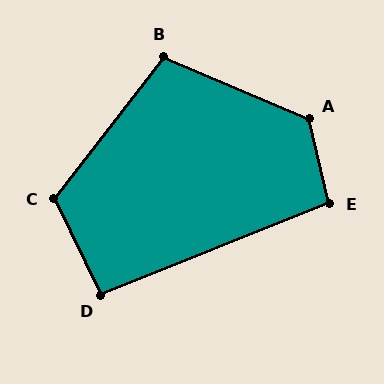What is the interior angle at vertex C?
Approximately 117 degrees (obtuse).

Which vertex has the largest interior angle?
A, at approximately 127 degrees.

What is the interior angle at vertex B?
Approximately 105 degrees (obtuse).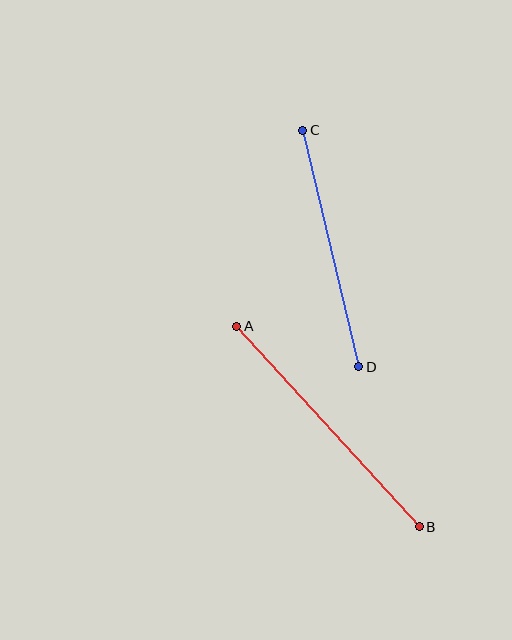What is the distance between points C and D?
The distance is approximately 243 pixels.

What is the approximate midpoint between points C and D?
The midpoint is at approximately (331, 248) pixels.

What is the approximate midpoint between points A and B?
The midpoint is at approximately (328, 427) pixels.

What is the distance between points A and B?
The distance is approximately 271 pixels.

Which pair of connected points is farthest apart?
Points A and B are farthest apart.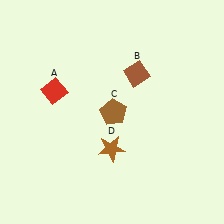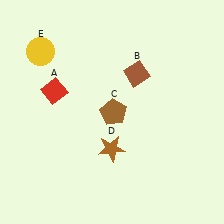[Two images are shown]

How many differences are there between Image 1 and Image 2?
There is 1 difference between the two images.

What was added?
A yellow circle (E) was added in Image 2.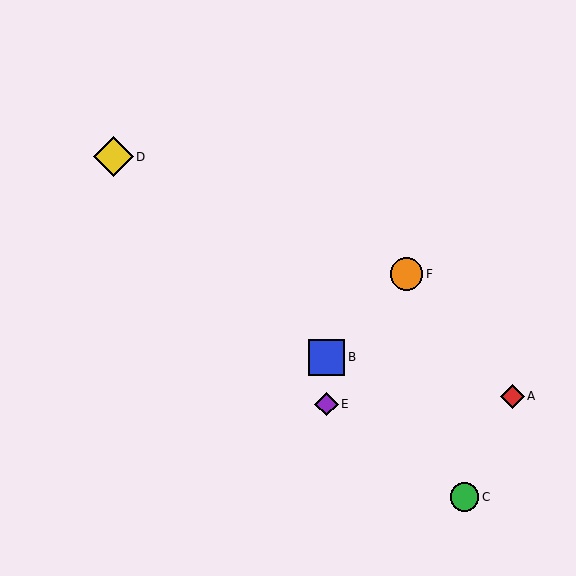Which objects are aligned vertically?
Objects B, E are aligned vertically.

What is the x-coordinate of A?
Object A is at x≈512.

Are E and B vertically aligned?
Yes, both are at x≈327.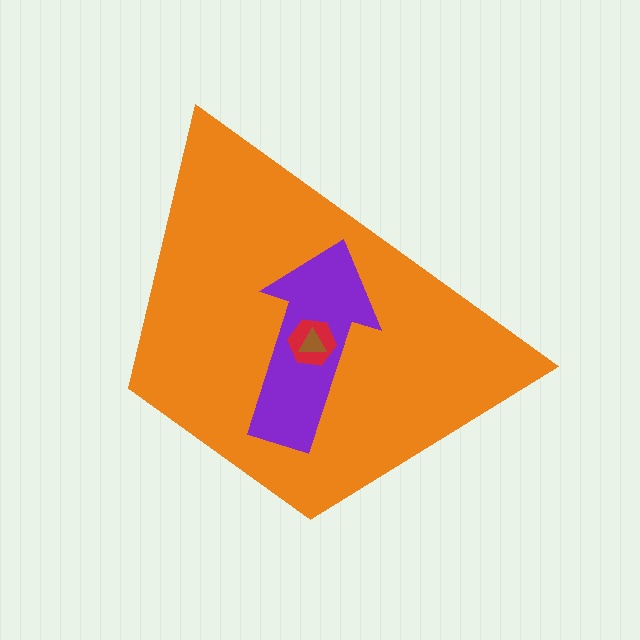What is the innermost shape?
The brown triangle.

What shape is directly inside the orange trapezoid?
The purple arrow.